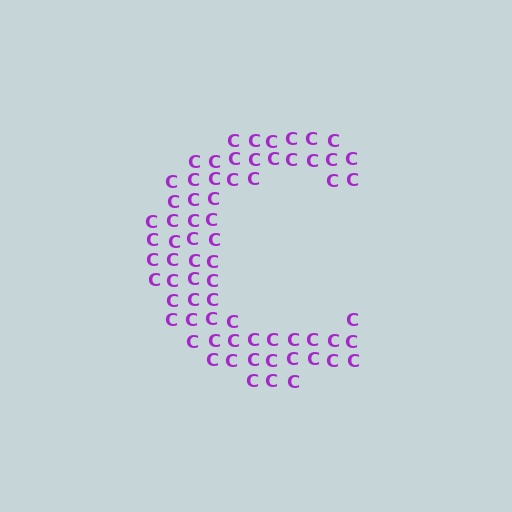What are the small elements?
The small elements are letter C's.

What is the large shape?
The large shape is the letter C.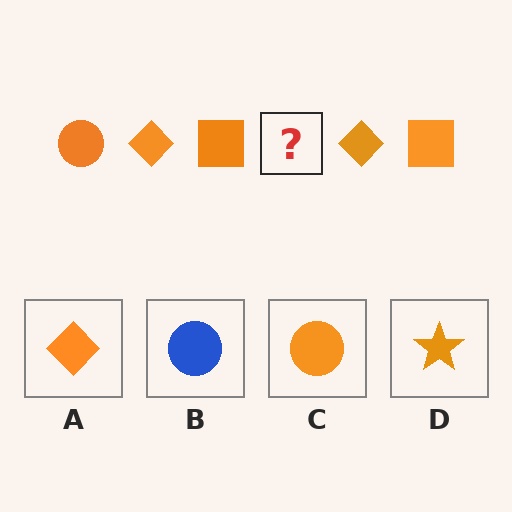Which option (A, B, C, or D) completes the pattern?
C.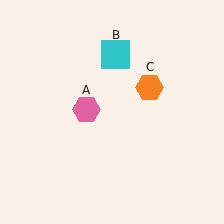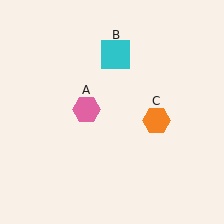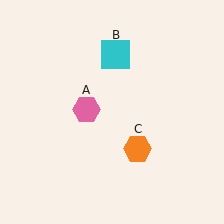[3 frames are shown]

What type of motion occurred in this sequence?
The orange hexagon (object C) rotated clockwise around the center of the scene.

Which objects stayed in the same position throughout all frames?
Pink hexagon (object A) and cyan square (object B) remained stationary.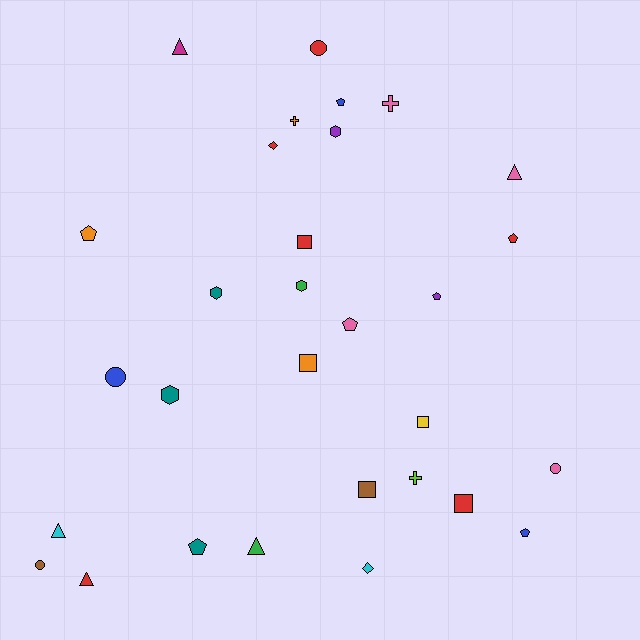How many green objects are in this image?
There are 2 green objects.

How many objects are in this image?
There are 30 objects.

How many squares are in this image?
There are 5 squares.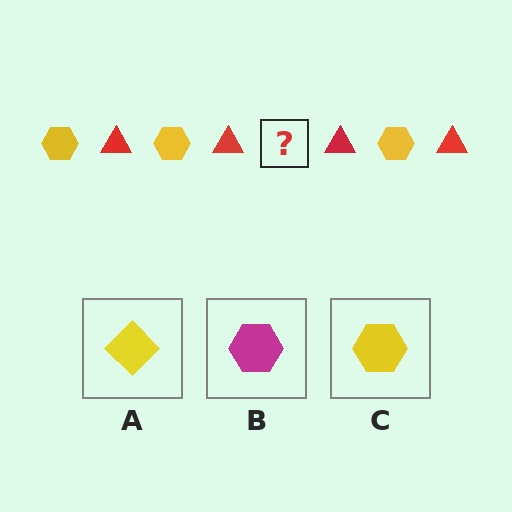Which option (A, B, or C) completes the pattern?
C.